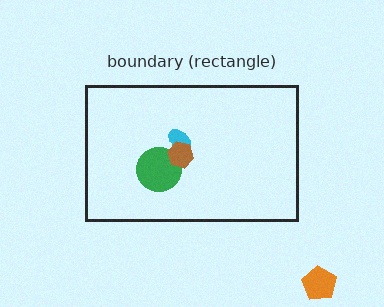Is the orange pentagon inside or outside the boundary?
Outside.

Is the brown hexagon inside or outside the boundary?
Inside.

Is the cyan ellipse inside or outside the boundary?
Inside.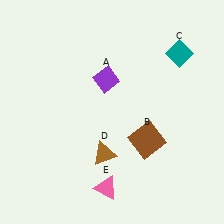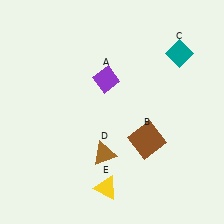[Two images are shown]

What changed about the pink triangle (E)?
In Image 1, E is pink. In Image 2, it changed to yellow.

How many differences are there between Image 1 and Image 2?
There is 1 difference between the two images.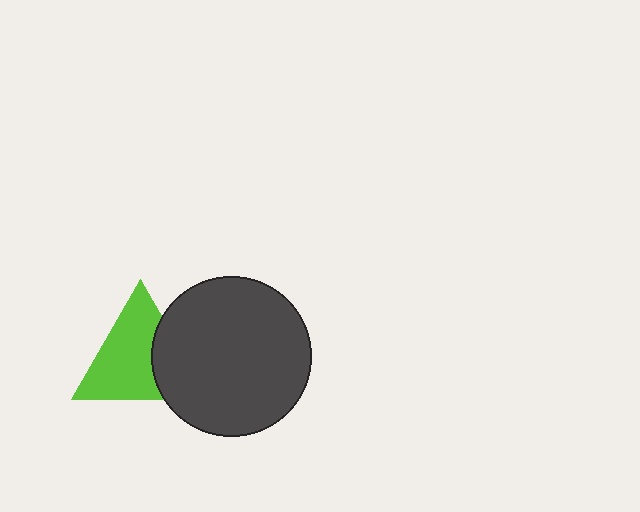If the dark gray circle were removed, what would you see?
You would see the complete lime triangle.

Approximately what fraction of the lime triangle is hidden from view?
Roughly 31% of the lime triangle is hidden behind the dark gray circle.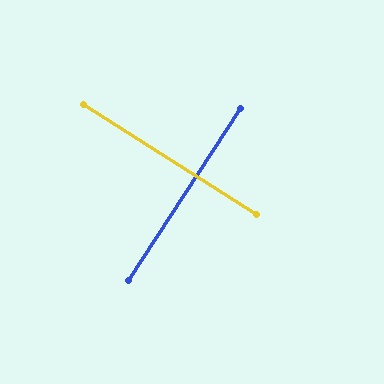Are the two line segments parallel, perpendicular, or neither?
Perpendicular — they meet at approximately 89°.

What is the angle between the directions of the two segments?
Approximately 89 degrees.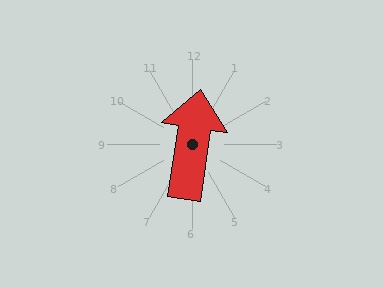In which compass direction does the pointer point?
North.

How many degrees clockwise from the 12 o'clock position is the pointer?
Approximately 9 degrees.